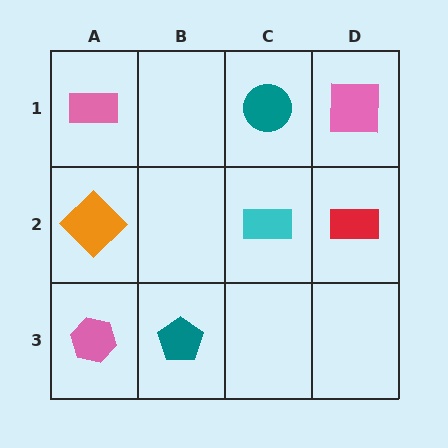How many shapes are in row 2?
3 shapes.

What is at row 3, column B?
A teal pentagon.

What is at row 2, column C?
A cyan rectangle.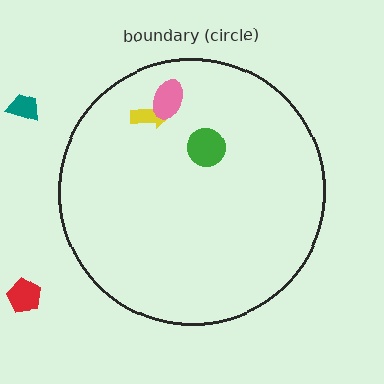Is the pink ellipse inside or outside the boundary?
Inside.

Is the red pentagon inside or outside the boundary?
Outside.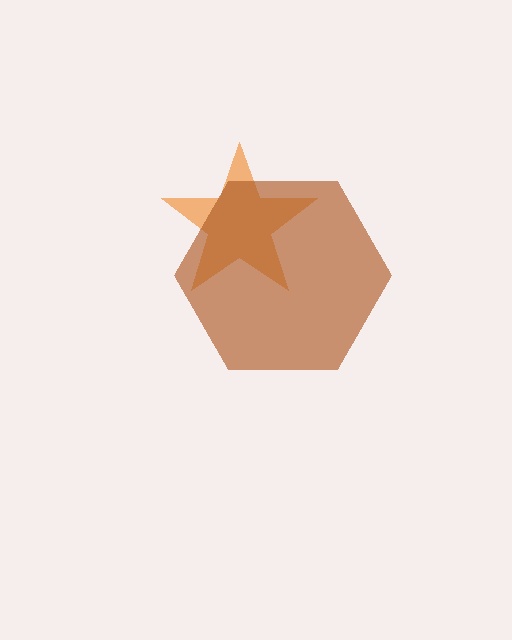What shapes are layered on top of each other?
The layered shapes are: an orange star, a brown hexagon.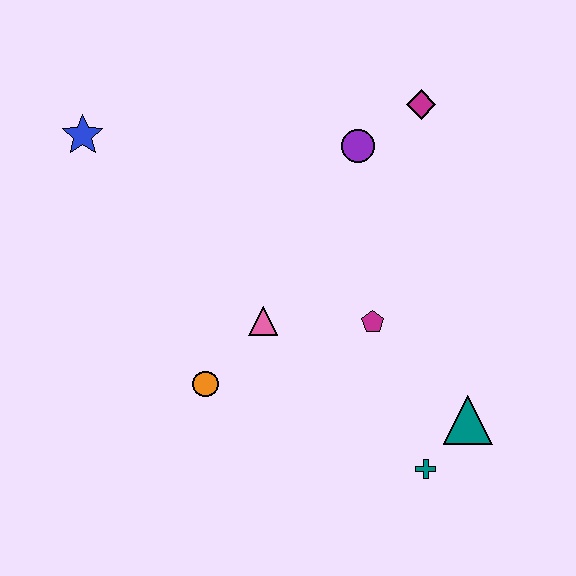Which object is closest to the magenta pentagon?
The pink triangle is closest to the magenta pentagon.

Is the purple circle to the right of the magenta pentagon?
No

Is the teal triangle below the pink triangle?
Yes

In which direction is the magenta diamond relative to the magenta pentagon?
The magenta diamond is above the magenta pentagon.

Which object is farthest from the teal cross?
The blue star is farthest from the teal cross.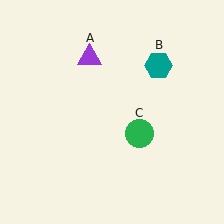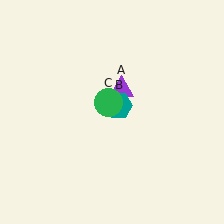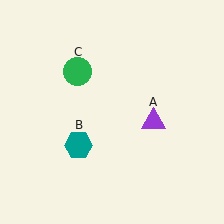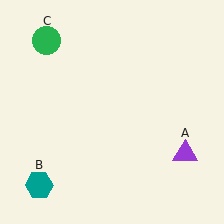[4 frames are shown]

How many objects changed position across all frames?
3 objects changed position: purple triangle (object A), teal hexagon (object B), green circle (object C).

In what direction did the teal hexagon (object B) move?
The teal hexagon (object B) moved down and to the left.